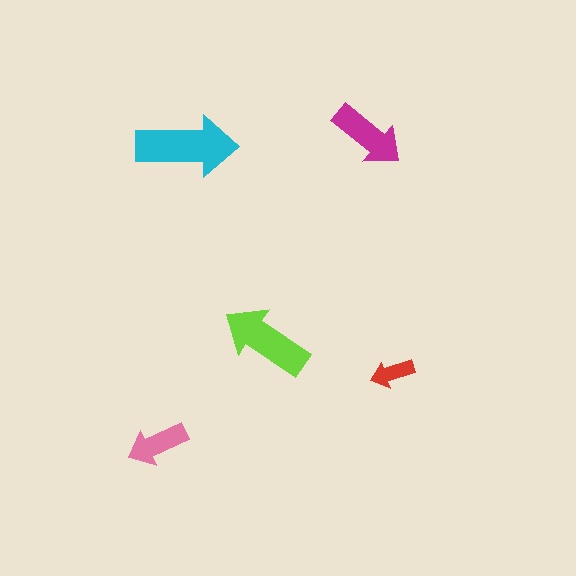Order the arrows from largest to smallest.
the cyan one, the lime one, the magenta one, the pink one, the red one.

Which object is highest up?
The magenta arrow is topmost.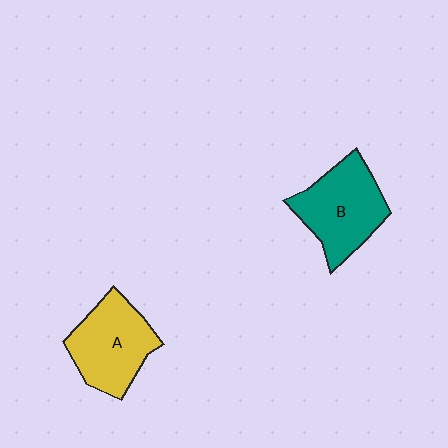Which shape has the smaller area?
Shape A (yellow).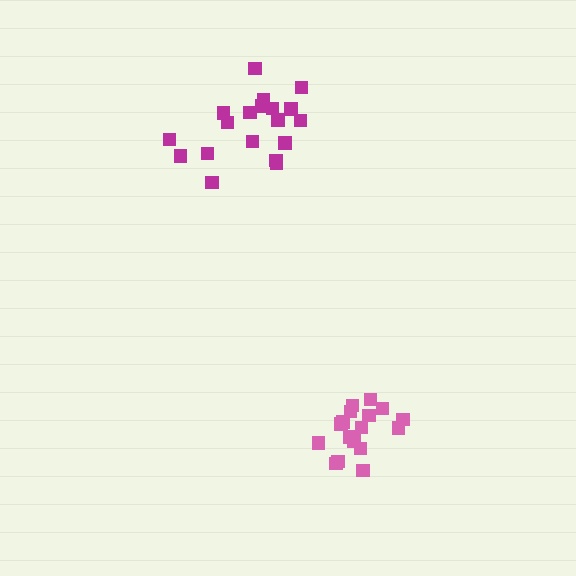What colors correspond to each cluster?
The clusters are colored: magenta, pink.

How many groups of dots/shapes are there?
There are 2 groups.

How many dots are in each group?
Group 1: 19 dots, Group 2: 17 dots (36 total).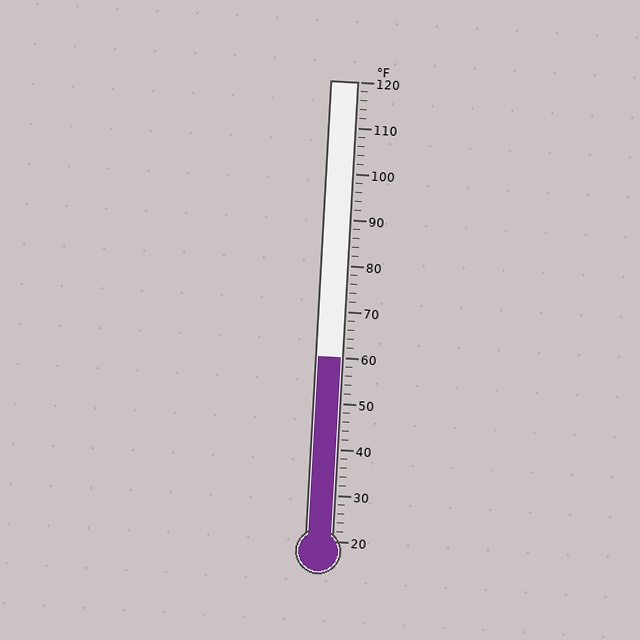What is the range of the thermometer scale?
The thermometer scale ranges from 20°F to 120°F.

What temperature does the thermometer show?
The thermometer shows approximately 60°F.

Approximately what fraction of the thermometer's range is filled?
The thermometer is filled to approximately 40% of its range.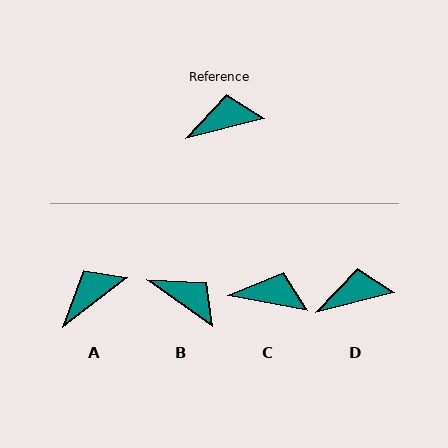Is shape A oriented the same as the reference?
No, it is off by about 23 degrees.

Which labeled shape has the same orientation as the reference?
D.